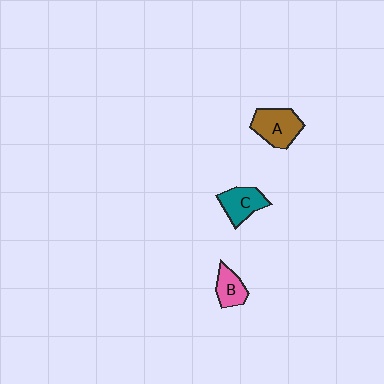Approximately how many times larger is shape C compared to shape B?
Approximately 1.3 times.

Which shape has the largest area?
Shape A (brown).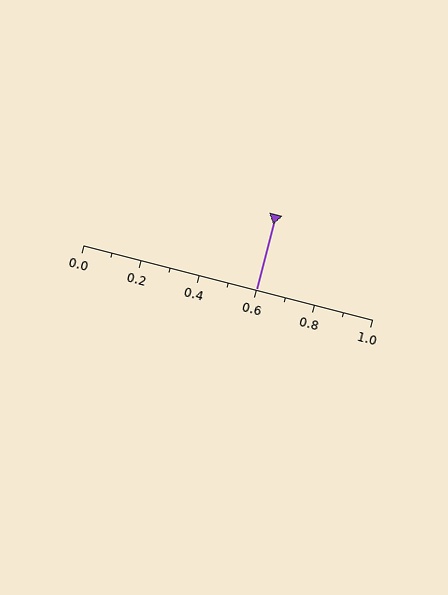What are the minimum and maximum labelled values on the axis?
The axis runs from 0.0 to 1.0.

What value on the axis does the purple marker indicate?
The marker indicates approximately 0.6.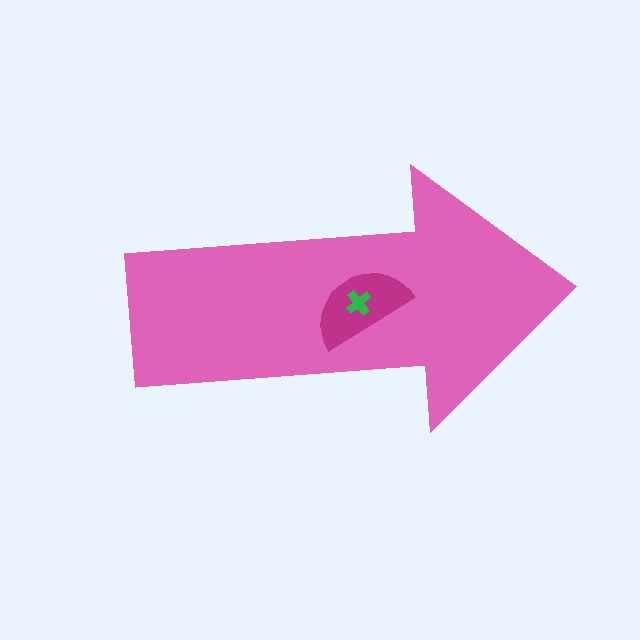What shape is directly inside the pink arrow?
The magenta semicircle.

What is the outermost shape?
The pink arrow.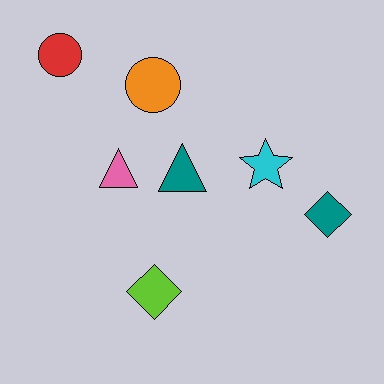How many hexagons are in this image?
There are no hexagons.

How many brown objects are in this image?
There are no brown objects.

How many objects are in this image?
There are 7 objects.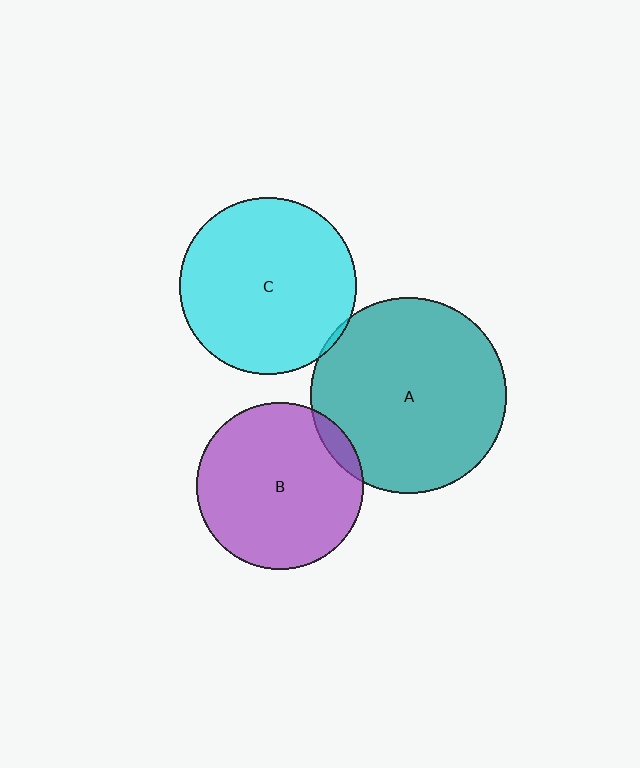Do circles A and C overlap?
Yes.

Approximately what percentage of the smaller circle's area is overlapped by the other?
Approximately 5%.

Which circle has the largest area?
Circle A (teal).